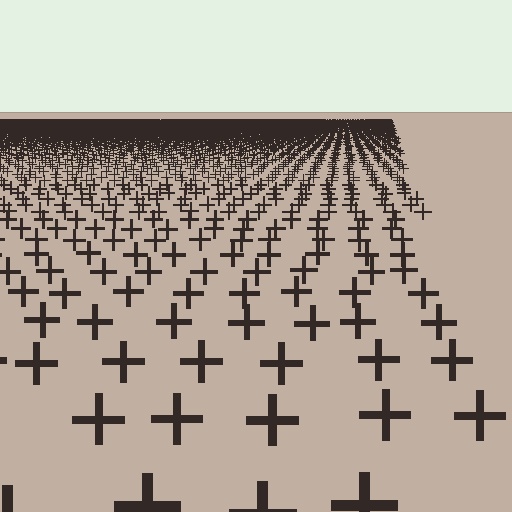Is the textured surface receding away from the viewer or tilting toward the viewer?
The surface is receding away from the viewer. Texture elements get smaller and denser toward the top.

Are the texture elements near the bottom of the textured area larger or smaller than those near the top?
Larger. Near the bottom, elements are closer to the viewer and appear at a bigger on-screen size.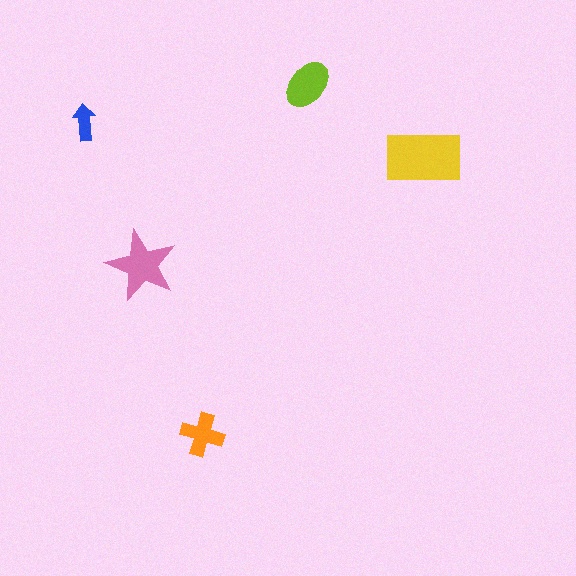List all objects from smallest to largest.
The blue arrow, the orange cross, the lime ellipse, the pink star, the yellow rectangle.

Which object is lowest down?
The orange cross is bottommost.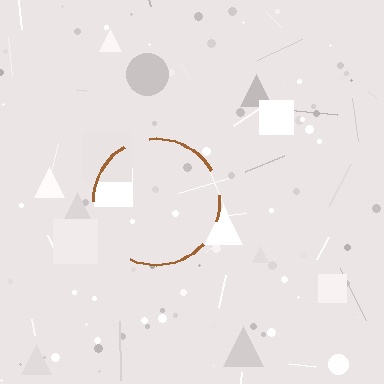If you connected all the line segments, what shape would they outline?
They would outline a circle.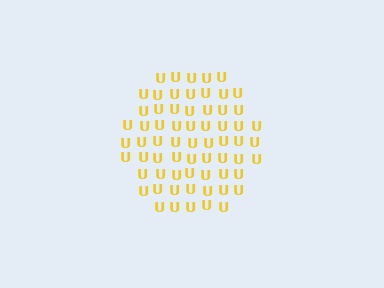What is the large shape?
The large shape is a hexagon.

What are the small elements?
The small elements are letter U's.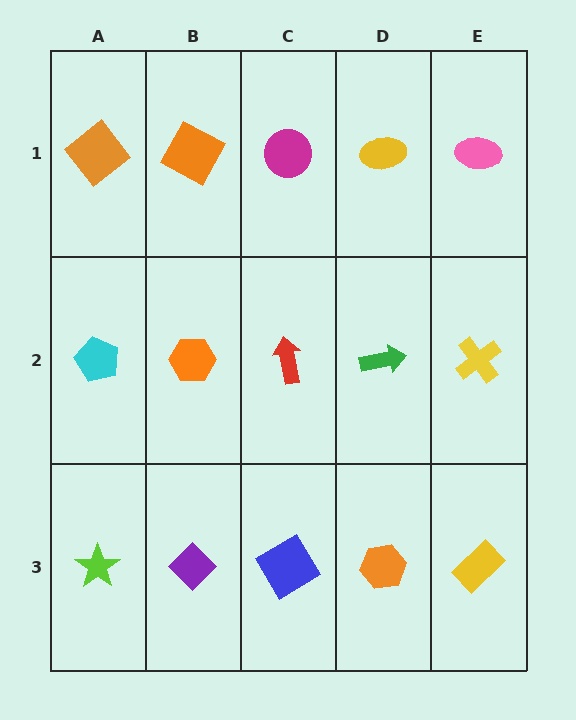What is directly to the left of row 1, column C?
An orange square.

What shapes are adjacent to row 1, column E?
A yellow cross (row 2, column E), a yellow ellipse (row 1, column D).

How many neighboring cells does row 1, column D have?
3.